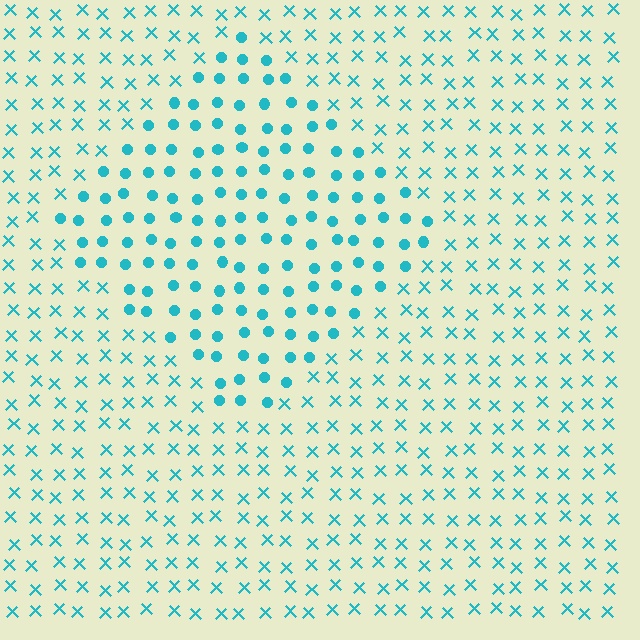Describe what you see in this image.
The image is filled with small cyan elements arranged in a uniform grid. A diamond-shaped region contains circles, while the surrounding area contains X marks. The boundary is defined purely by the change in element shape.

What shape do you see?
I see a diamond.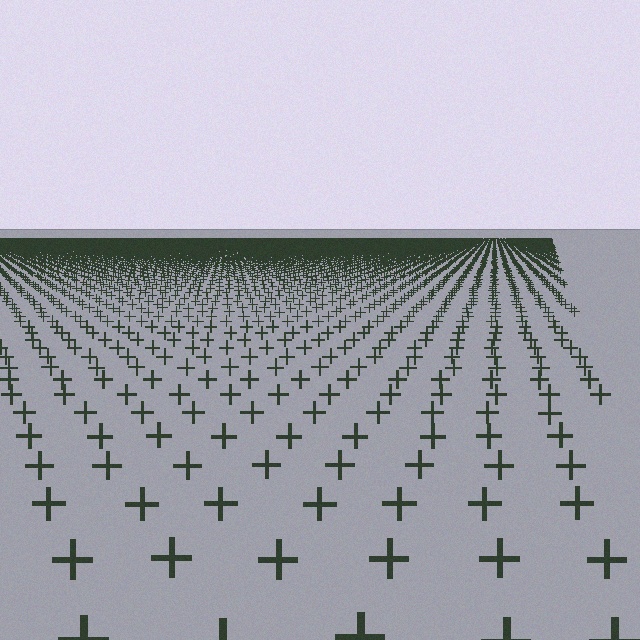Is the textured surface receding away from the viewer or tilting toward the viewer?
The surface is receding away from the viewer. Texture elements get smaller and denser toward the top.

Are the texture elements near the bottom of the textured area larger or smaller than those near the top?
Larger. Near the bottom, elements are closer to the viewer and appear at a bigger on-screen size.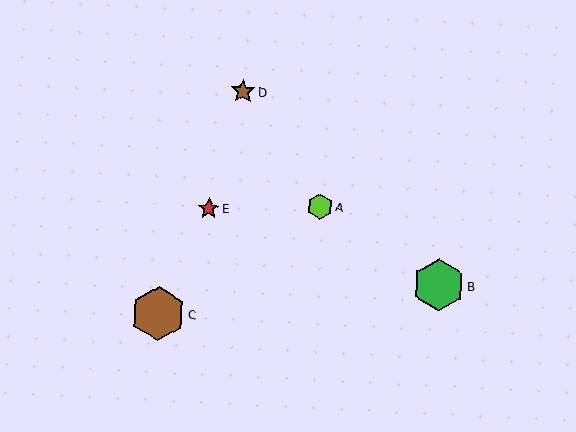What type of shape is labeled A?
Shape A is a lime hexagon.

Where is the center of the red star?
The center of the red star is at (209, 209).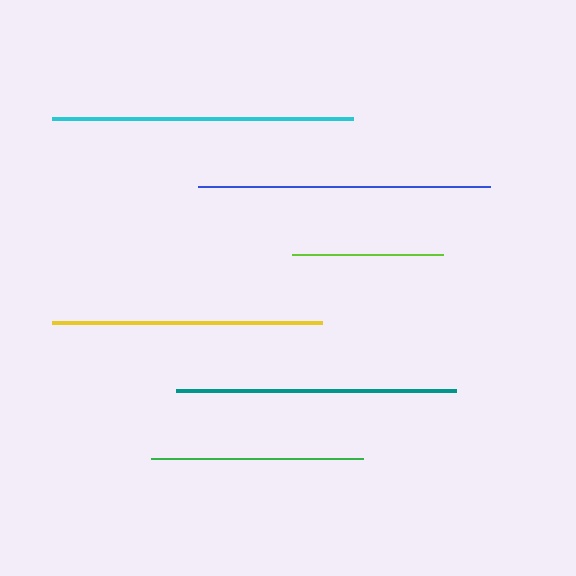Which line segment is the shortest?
The lime line is the shortest at approximately 151 pixels.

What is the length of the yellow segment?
The yellow segment is approximately 269 pixels long.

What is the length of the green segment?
The green segment is approximately 213 pixels long.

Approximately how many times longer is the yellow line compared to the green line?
The yellow line is approximately 1.3 times the length of the green line.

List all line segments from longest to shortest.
From longest to shortest: cyan, blue, teal, yellow, green, lime.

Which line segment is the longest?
The cyan line is the longest at approximately 302 pixels.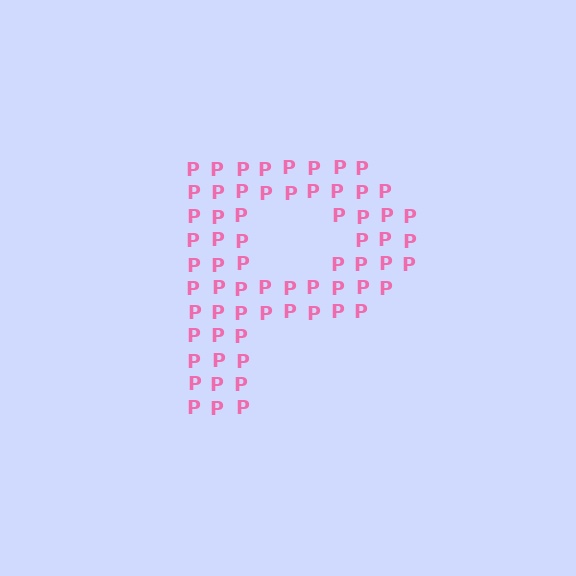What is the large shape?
The large shape is the letter P.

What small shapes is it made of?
It is made of small letter P's.